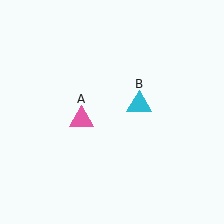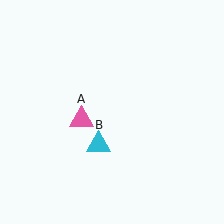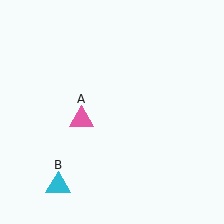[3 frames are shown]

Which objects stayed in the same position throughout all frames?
Pink triangle (object A) remained stationary.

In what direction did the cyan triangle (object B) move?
The cyan triangle (object B) moved down and to the left.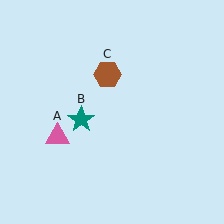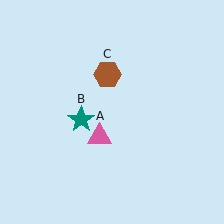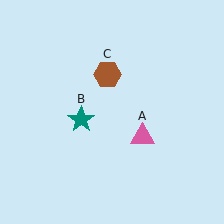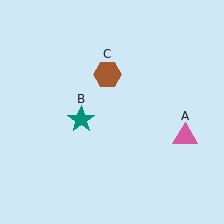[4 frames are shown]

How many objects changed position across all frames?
1 object changed position: pink triangle (object A).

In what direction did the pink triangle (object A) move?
The pink triangle (object A) moved right.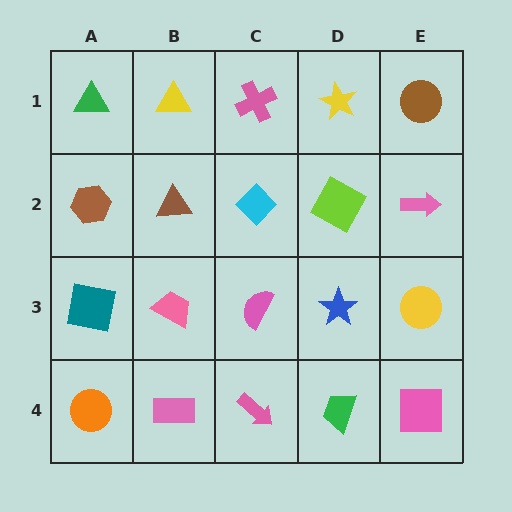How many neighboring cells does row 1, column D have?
3.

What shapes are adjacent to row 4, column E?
A yellow circle (row 3, column E), a green trapezoid (row 4, column D).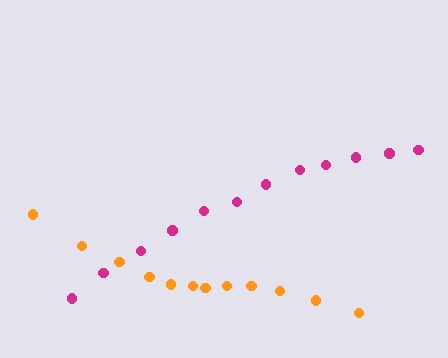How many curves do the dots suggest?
There are 2 distinct paths.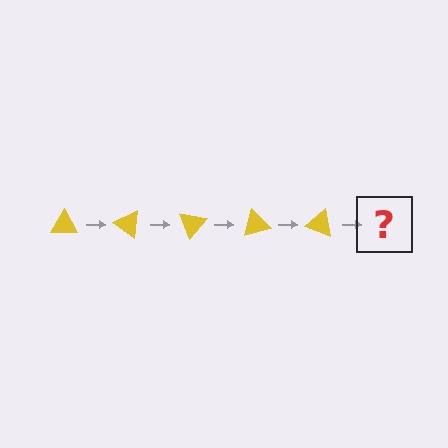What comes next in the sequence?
The next element should be a yellow triangle rotated 175 degrees.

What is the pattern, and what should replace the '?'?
The pattern is that the triangle rotates 35 degrees each step. The '?' should be a yellow triangle rotated 175 degrees.